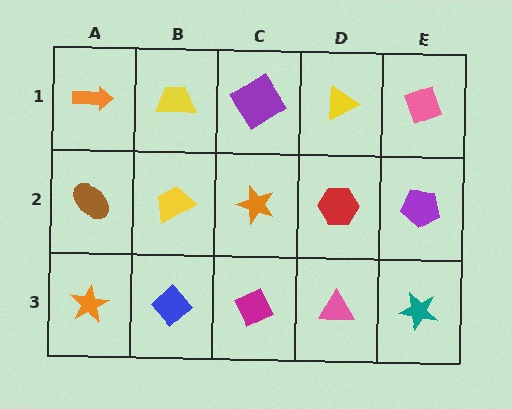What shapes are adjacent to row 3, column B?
A yellow trapezoid (row 2, column B), an orange star (row 3, column A), a magenta diamond (row 3, column C).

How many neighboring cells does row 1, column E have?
2.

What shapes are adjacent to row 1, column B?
A yellow trapezoid (row 2, column B), an orange arrow (row 1, column A), a purple diamond (row 1, column C).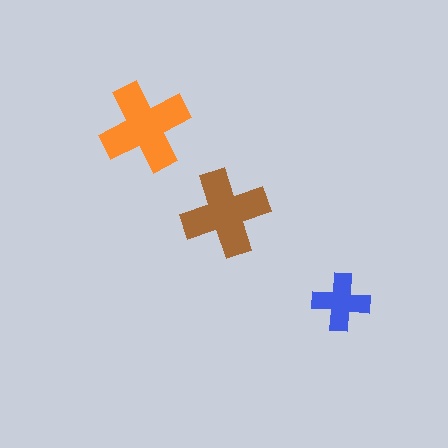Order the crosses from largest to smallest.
the orange one, the brown one, the blue one.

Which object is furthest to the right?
The blue cross is rightmost.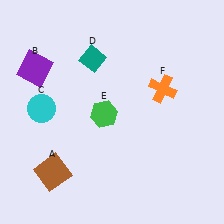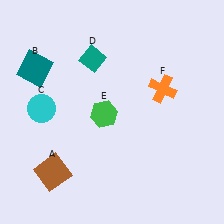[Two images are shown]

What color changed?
The square (B) changed from purple in Image 1 to teal in Image 2.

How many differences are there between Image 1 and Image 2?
There is 1 difference between the two images.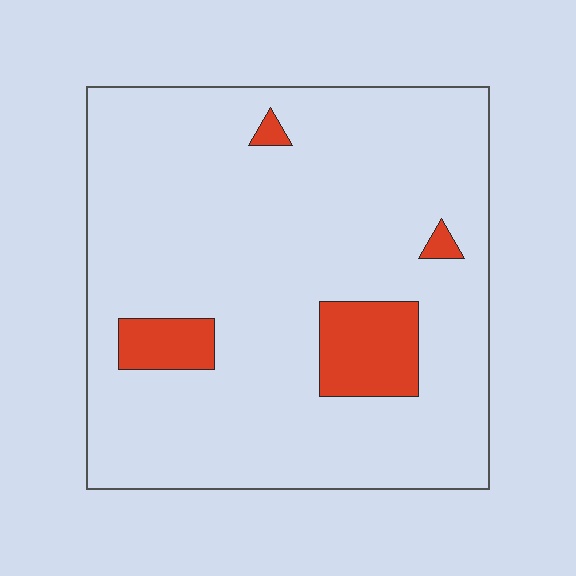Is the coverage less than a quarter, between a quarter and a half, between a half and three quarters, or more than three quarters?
Less than a quarter.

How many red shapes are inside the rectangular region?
4.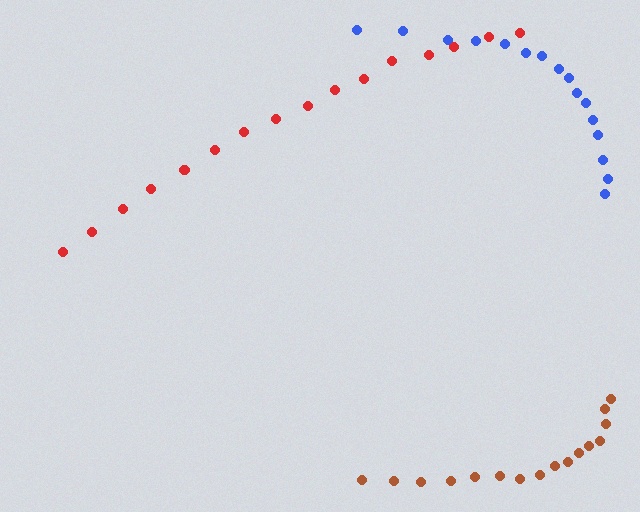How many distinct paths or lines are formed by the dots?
There are 3 distinct paths.